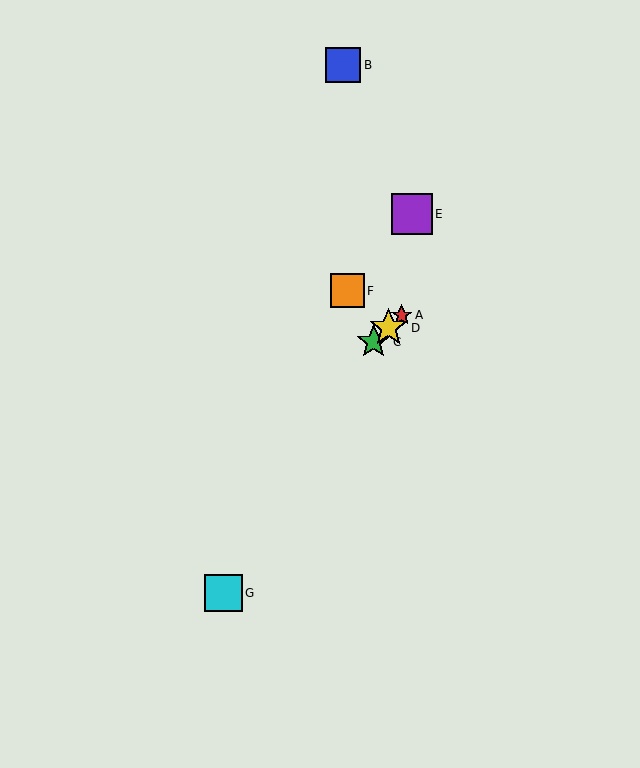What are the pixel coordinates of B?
Object B is at (343, 65).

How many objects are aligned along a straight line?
3 objects (A, C, D) are aligned along a straight line.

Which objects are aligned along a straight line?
Objects A, C, D are aligned along a straight line.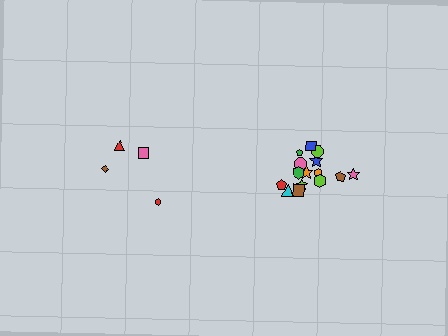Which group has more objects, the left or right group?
The right group.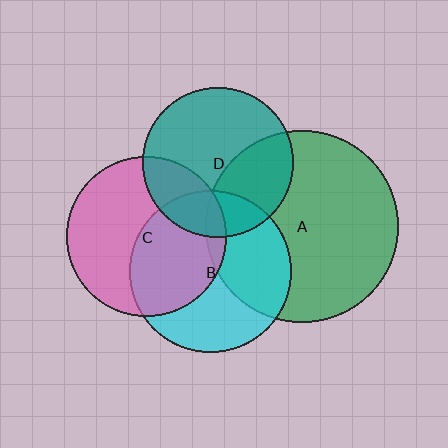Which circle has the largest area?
Circle A (green).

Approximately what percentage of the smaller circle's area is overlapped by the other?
Approximately 45%.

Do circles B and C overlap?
Yes.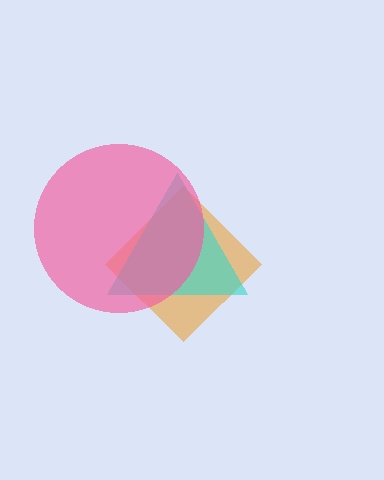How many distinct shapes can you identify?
There are 3 distinct shapes: an orange diamond, a cyan triangle, a pink circle.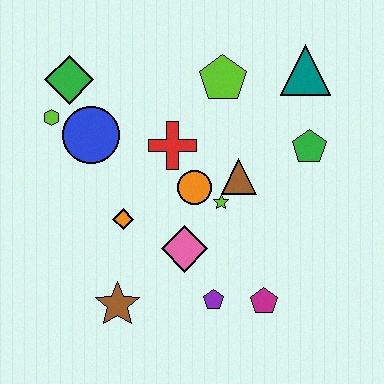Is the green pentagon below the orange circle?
No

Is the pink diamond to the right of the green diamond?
Yes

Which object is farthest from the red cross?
The magenta pentagon is farthest from the red cross.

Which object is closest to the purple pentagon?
The magenta pentagon is closest to the purple pentagon.